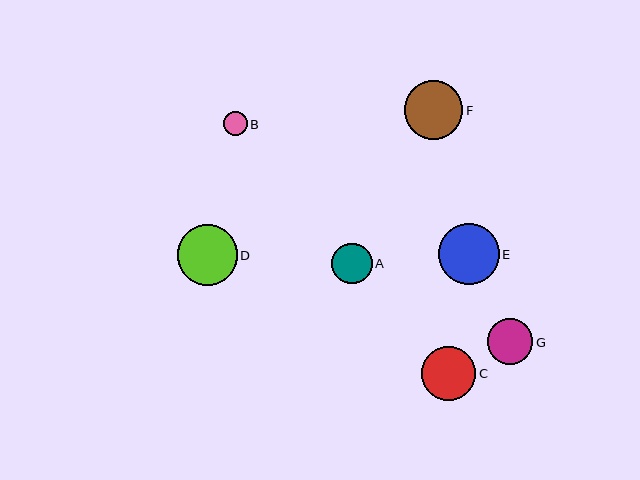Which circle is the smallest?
Circle B is the smallest with a size of approximately 23 pixels.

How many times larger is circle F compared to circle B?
Circle F is approximately 2.5 times the size of circle B.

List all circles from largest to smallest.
From largest to smallest: E, D, F, C, G, A, B.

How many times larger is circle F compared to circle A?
Circle F is approximately 1.4 times the size of circle A.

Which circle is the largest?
Circle E is the largest with a size of approximately 61 pixels.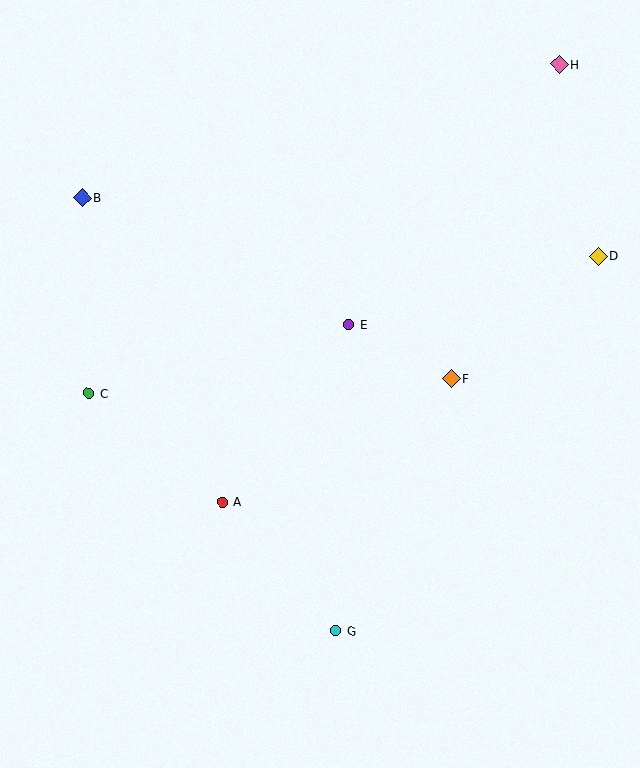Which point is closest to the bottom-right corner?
Point G is closest to the bottom-right corner.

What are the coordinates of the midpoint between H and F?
The midpoint between H and F is at (505, 221).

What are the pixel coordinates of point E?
Point E is at (349, 324).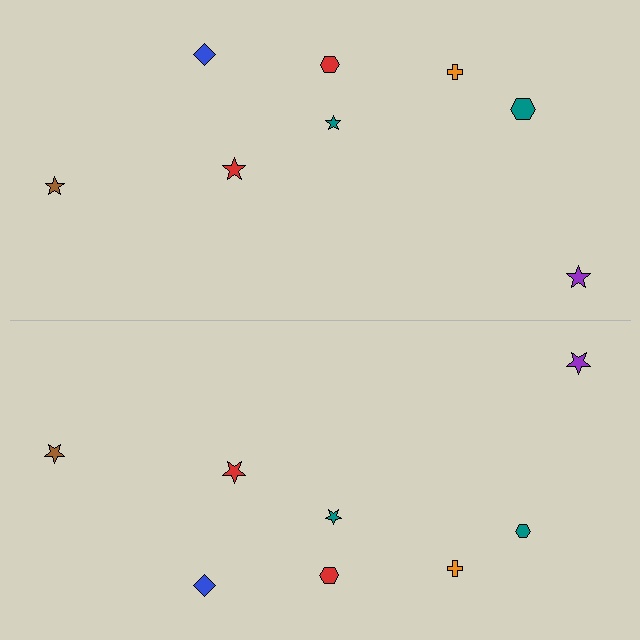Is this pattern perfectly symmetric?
No, the pattern is not perfectly symmetric. The teal hexagon on the bottom side has a different size than its mirror counterpart.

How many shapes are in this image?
There are 16 shapes in this image.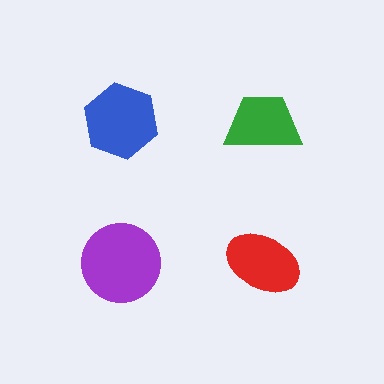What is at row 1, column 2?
A green trapezoid.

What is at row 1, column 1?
A blue hexagon.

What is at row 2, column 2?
A red ellipse.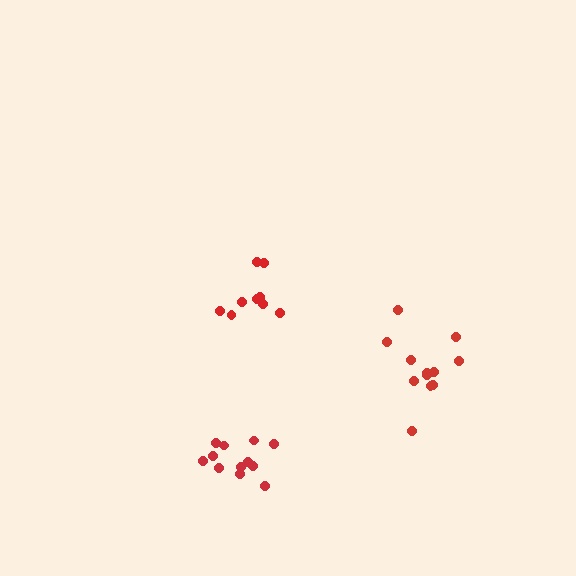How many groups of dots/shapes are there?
There are 3 groups.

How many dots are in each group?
Group 1: 12 dots, Group 2: 12 dots, Group 3: 9 dots (33 total).